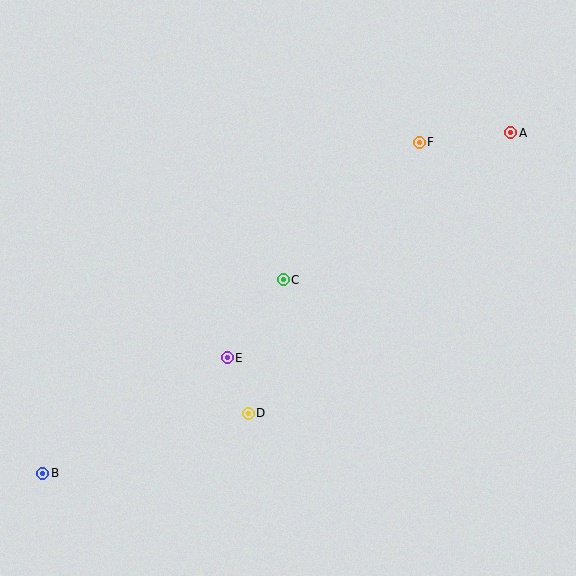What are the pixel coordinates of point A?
Point A is at (510, 133).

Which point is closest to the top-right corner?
Point A is closest to the top-right corner.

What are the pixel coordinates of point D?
Point D is at (248, 413).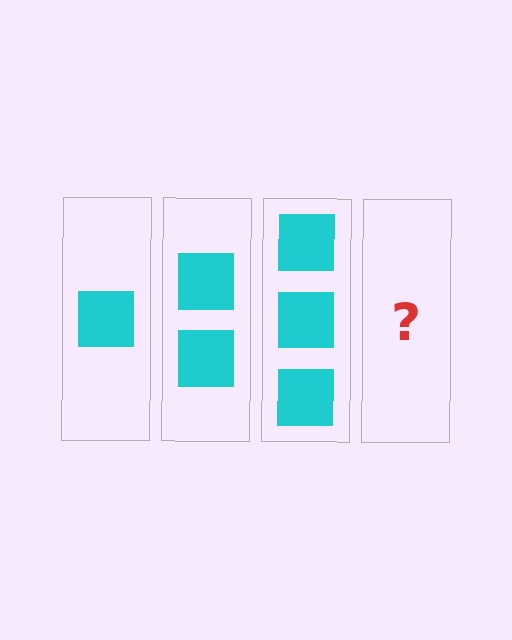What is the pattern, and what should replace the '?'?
The pattern is that each step adds one more square. The '?' should be 4 squares.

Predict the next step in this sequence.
The next step is 4 squares.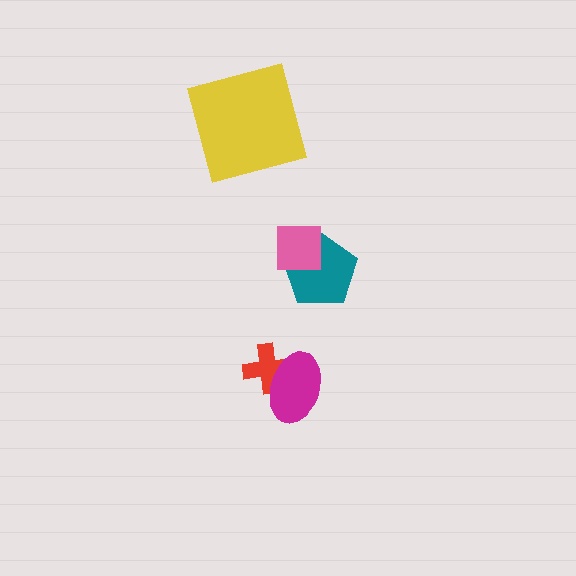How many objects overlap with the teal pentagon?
1 object overlaps with the teal pentagon.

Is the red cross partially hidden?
Yes, it is partially covered by another shape.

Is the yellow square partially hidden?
No, no other shape covers it.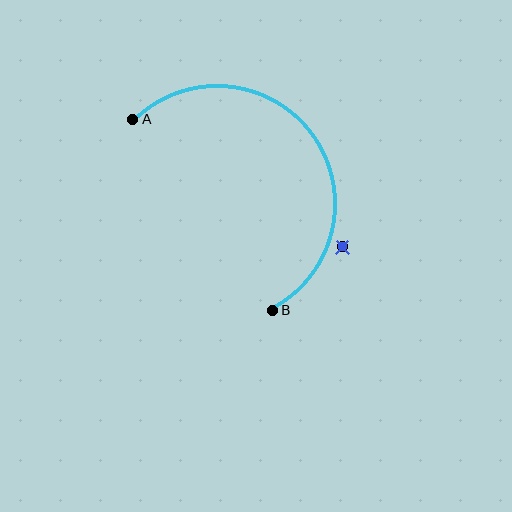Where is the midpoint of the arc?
The arc midpoint is the point on the curve farthest from the straight line joining A and B. It sits above and to the right of that line.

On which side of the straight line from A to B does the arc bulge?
The arc bulges above and to the right of the straight line connecting A and B.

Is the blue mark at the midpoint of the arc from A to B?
No — the blue mark does not lie on the arc at all. It sits slightly outside the curve.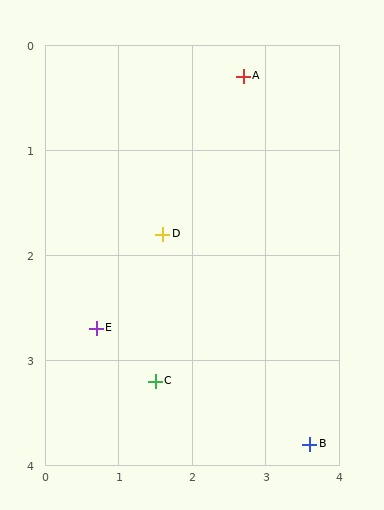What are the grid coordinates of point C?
Point C is at approximately (1.5, 3.2).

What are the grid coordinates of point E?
Point E is at approximately (0.7, 2.7).